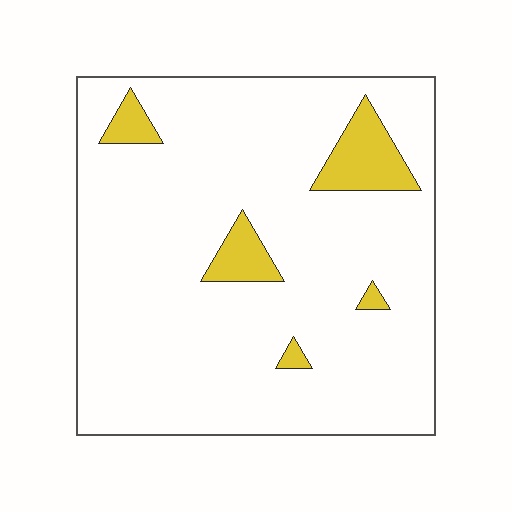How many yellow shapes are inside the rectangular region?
5.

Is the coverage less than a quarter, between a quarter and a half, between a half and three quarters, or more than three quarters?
Less than a quarter.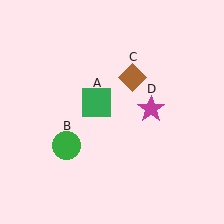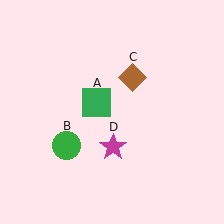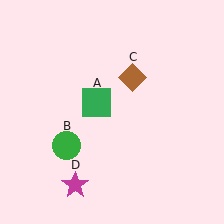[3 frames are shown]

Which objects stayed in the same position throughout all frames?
Green square (object A) and green circle (object B) and brown diamond (object C) remained stationary.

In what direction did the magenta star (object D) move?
The magenta star (object D) moved down and to the left.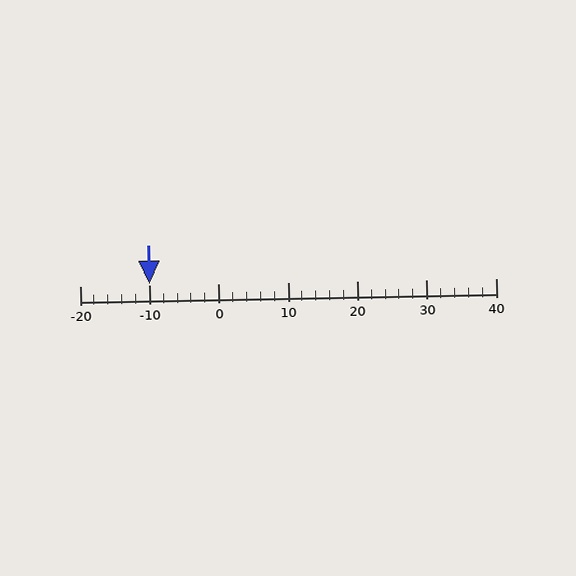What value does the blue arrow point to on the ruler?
The blue arrow points to approximately -10.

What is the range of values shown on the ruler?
The ruler shows values from -20 to 40.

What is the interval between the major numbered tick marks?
The major tick marks are spaced 10 units apart.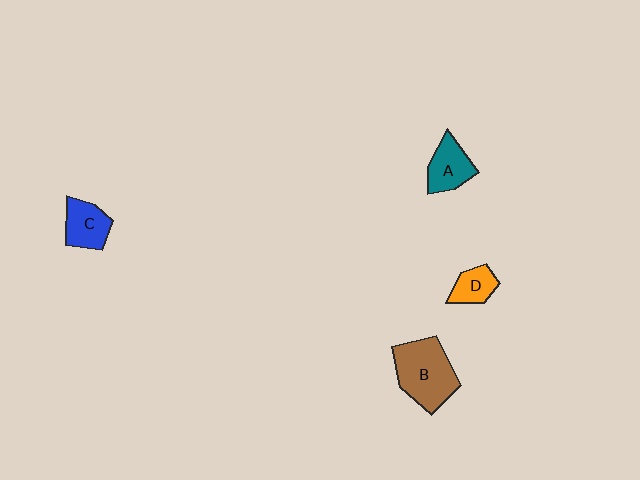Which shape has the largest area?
Shape B (brown).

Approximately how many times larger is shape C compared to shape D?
Approximately 1.3 times.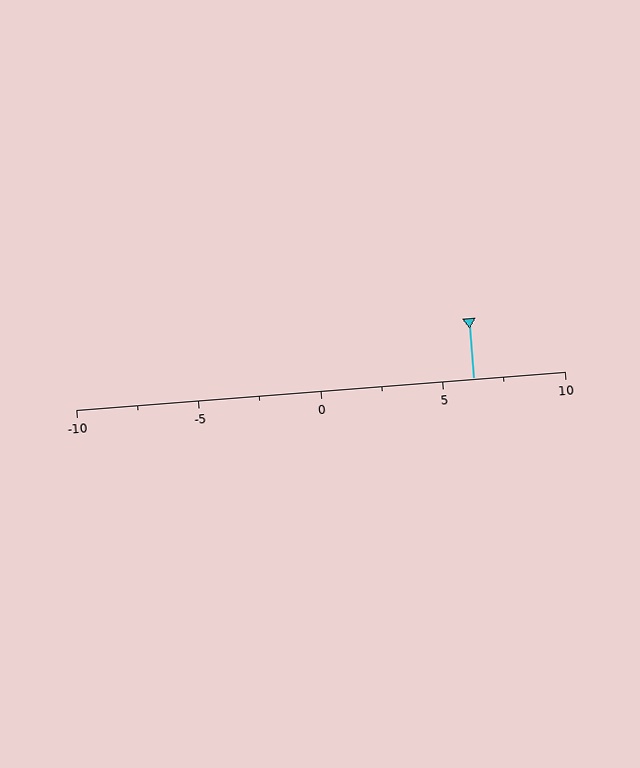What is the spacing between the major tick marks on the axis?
The major ticks are spaced 5 apart.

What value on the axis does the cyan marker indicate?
The marker indicates approximately 6.2.